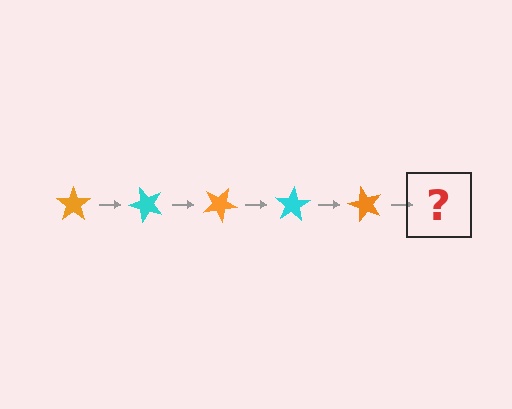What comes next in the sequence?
The next element should be a cyan star, rotated 250 degrees from the start.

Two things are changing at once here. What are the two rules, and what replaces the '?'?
The two rules are that it rotates 50 degrees each step and the color cycles through orange and cyan. The '?' should be a cyan star, rotated 250 degrees from the start.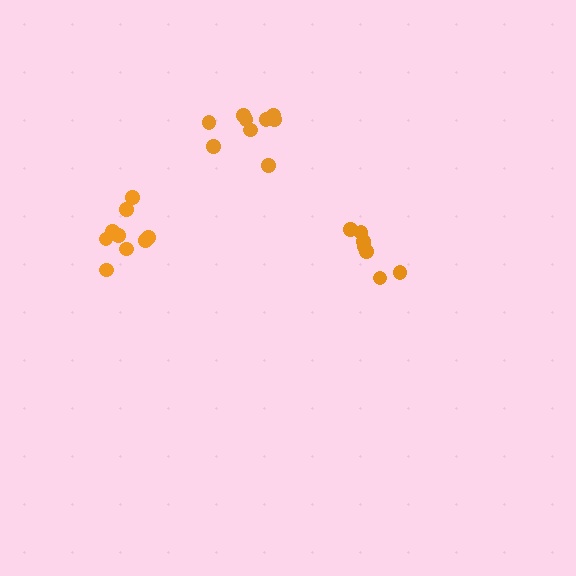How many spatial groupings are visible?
There are 3 spatial groupings.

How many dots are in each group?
Group 1: 9 dots, Group 2: 9 dots, Group 3: 7 dots (25 total).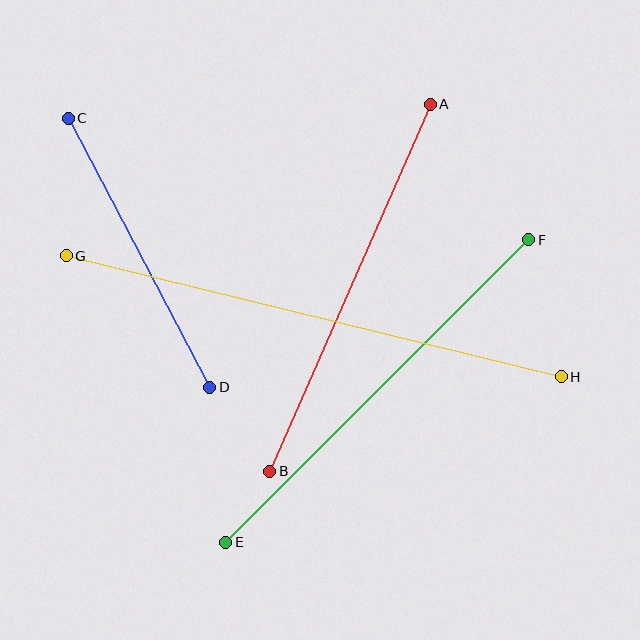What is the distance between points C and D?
The distance is approximately 304 pixels.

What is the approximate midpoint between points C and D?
The midpoint is at approximately (139, 253) pixels.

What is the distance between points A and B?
The distance is approximately 401 pixels.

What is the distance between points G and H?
The distance is approximately 510 pixels.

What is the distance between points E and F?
The distance is approximately 428 pixels.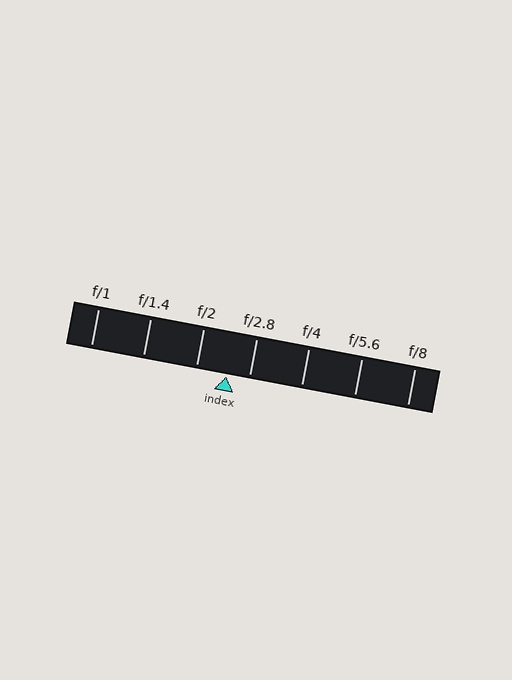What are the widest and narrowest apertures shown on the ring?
The widest aperture shown is f/1 and the narrowest is f/8.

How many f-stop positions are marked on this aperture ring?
There are 7 f-stop positions marked.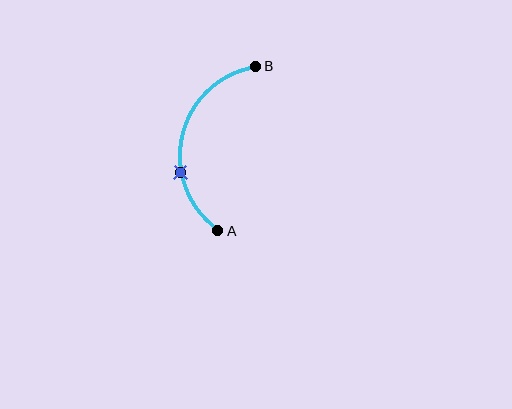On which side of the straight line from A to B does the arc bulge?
The arc bulges to the left of the straight line connecting A and B.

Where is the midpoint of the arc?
The arc midpoint is the point on the curve farthest from the straight line joining A and B. It sits to the left of that line.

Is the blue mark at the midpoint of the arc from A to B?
No. The blue mark lies on the arc but is closer to endpoint A. The arc midpoint would be at the point on the curve equidistant along the arc from both A and B.